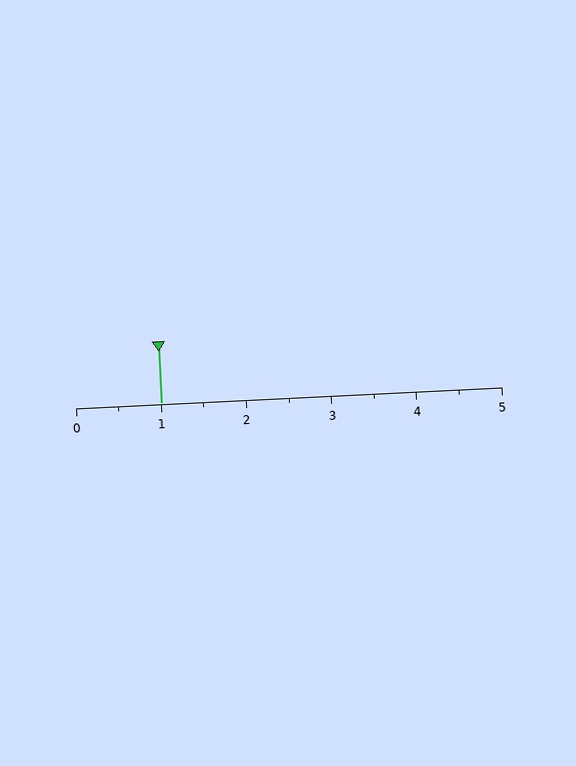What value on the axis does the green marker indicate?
The marker indicates approximately 1.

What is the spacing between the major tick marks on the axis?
The major ticks are spaced 1 apart.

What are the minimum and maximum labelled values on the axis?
The axis runs from 0 to 5.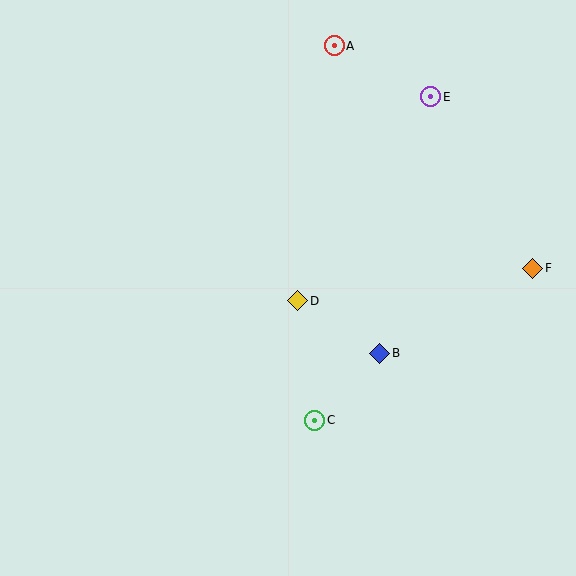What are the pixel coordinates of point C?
Point C is at (315, 420).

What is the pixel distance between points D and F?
The distance between D and F is 237 pixels.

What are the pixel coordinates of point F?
Point F is at (533, 268).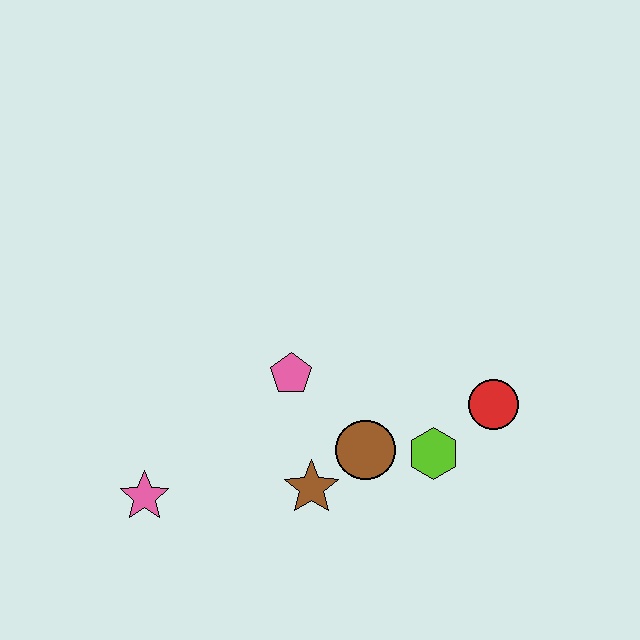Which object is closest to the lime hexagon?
The brown circle is closest to the lime hexagon.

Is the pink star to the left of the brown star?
Yes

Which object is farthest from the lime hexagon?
The pink star is farthest from the lime hexagon.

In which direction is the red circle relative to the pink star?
The red circle is to the right of the pink star.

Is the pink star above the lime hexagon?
No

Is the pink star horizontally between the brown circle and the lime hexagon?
No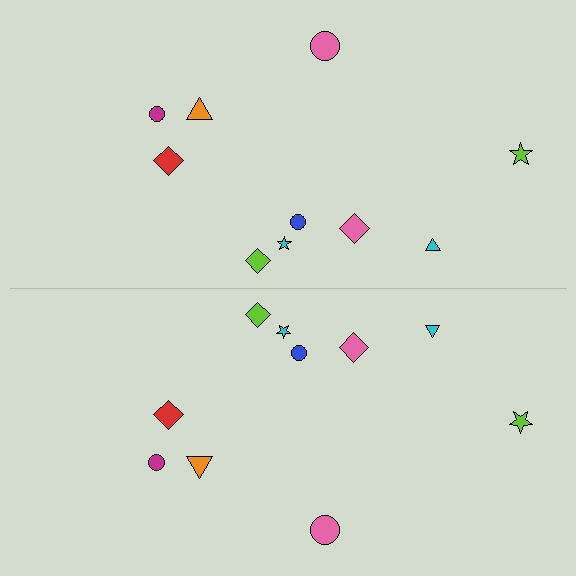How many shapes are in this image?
There are 20 shapes in this image.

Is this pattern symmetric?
Yes, this pattern has bilateral (reflection) symmetry.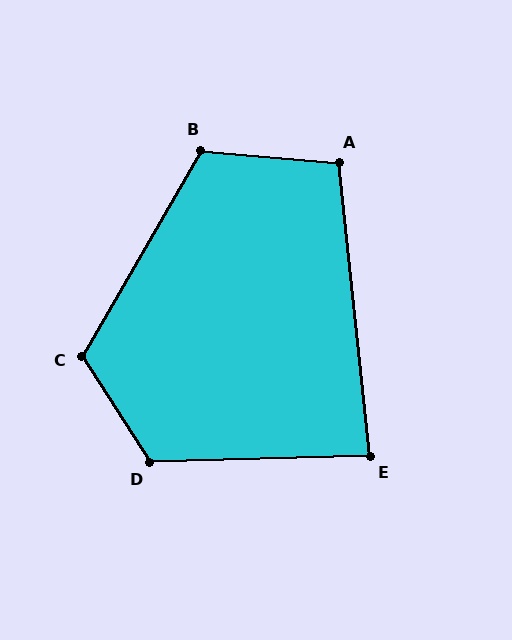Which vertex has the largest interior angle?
D, at approximately 121 degrees.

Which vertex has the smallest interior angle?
E, at approximately 86 degrees.